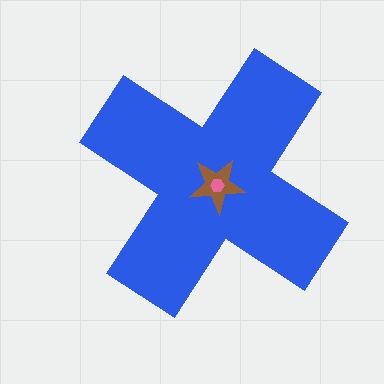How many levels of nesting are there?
3.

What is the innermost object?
The pink hexagon.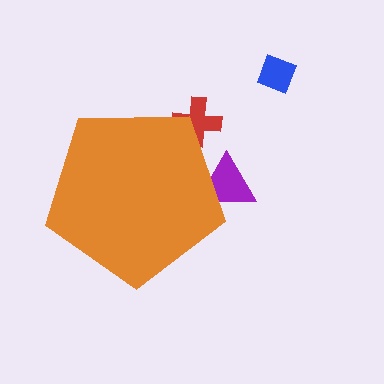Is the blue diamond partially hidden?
No, the blue diamond is fully visible.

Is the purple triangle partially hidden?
Yes, the purple triangle is partially hidden behind the orange pentagon.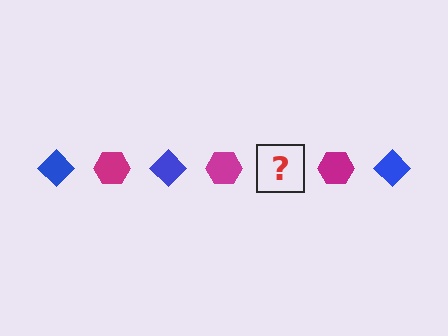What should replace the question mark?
The question mark should be replaced with a blue diamond.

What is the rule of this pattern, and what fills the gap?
The rule is that the pattern alternates between blue diamond and magenta hexagon. The gap should be filled with a blue diamond.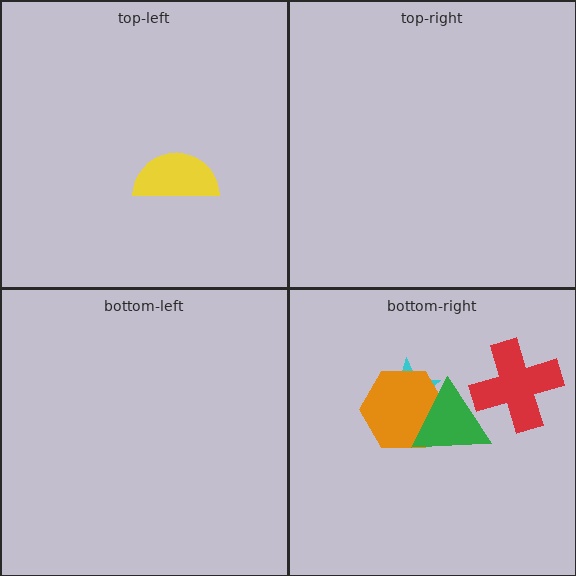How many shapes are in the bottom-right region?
4.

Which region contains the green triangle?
The bottom-right region.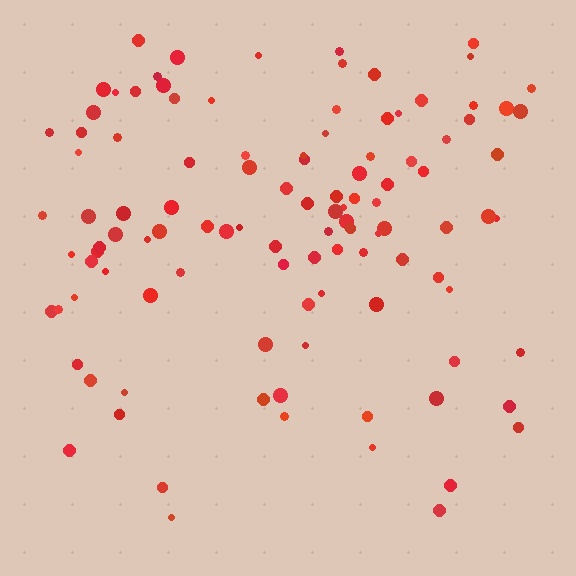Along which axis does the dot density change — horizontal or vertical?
Vertical.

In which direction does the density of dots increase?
From bottom to top, with the top side densest.